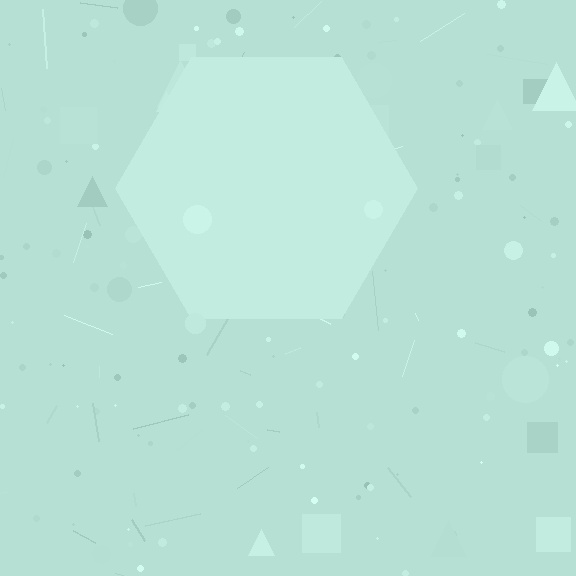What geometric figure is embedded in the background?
A hexagon is embedded in the background.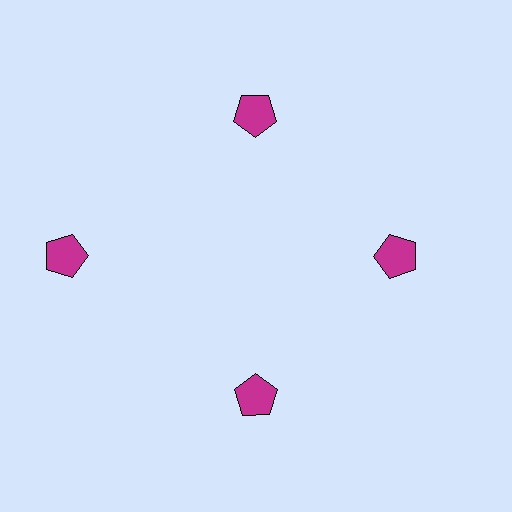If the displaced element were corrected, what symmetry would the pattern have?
It would have 4-fold rotational symmetry — the pattern would map onto itself every 90 degrees.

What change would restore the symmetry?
The symmetry would be restored by moving it inward, back onto the ring so that all 4 pentagons sit at equal angles and equal distance from the center.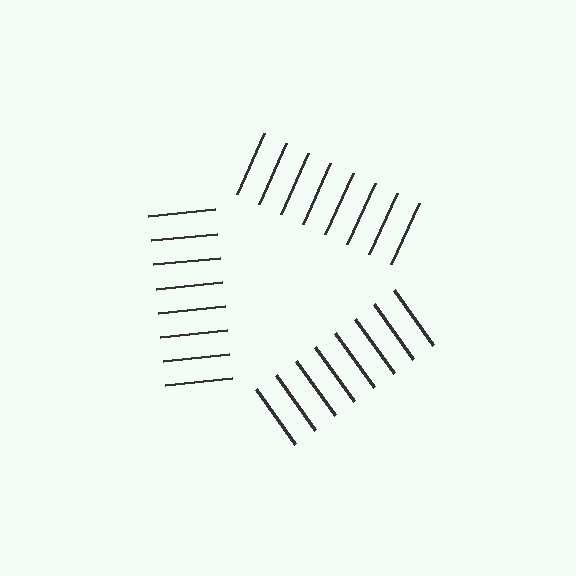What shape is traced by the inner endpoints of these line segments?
An illusory triangle — the line segments terminate on its edges but no continuous stroke is drawn.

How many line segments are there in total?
24 — 8 along each of the 3 edges.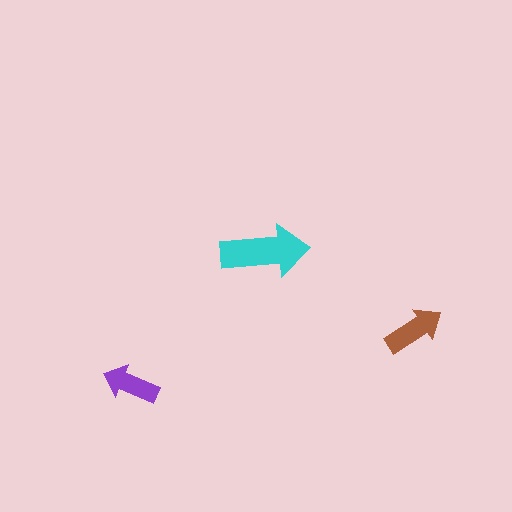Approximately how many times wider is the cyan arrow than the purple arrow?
About 1.5 times wider.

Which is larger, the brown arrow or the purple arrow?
The brown one.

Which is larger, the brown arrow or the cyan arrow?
The cyan one.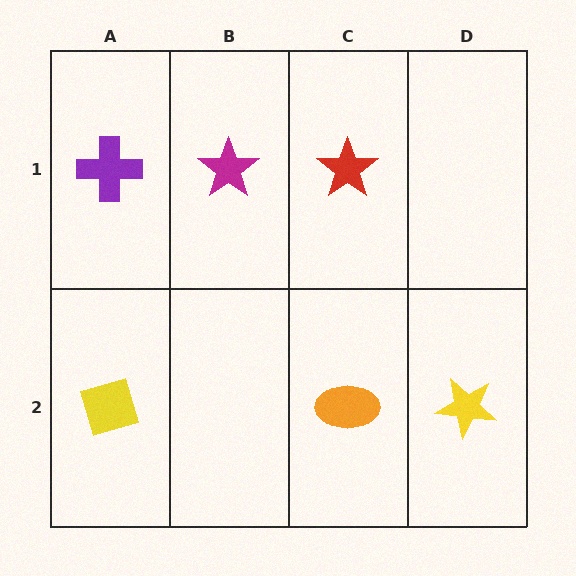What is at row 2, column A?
A yellow diamond.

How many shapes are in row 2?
3 shapes.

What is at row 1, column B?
A magenta star.